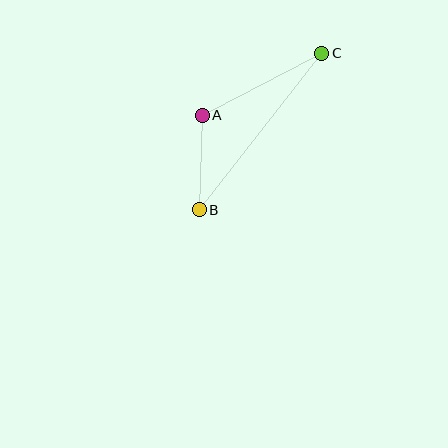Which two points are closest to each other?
Points A and B are closest to each other.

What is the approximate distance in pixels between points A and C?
The distance between A and C is approximately 135 pixels.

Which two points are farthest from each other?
Points B and C are farthest from each other.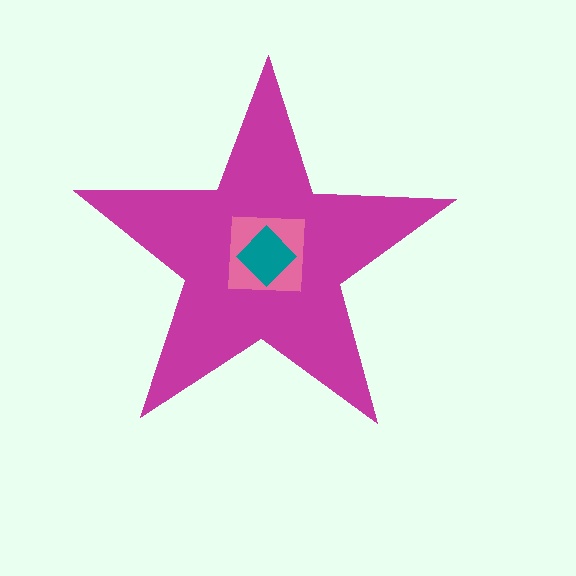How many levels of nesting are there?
3.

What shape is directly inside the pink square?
The teal diamond.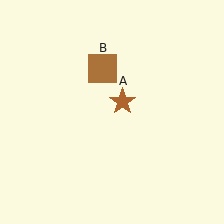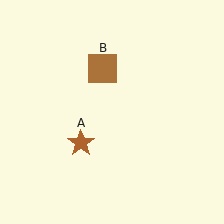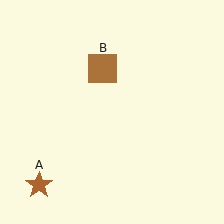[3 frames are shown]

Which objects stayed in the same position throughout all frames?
Brown square (object B) remained stationary.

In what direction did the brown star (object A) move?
The brown star (object A) moved down and to the left.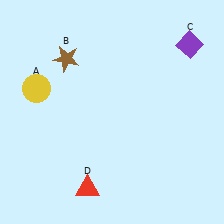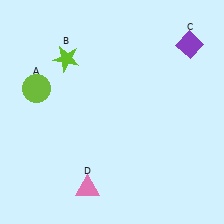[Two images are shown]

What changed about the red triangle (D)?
In Image 1, D is red. In Image 2, it changed to pink.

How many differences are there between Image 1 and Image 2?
There are 3 differences between the two images.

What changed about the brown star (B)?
In Image 1, B is brown. In Image 2, it changed to lime.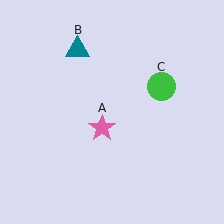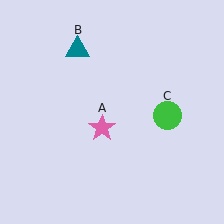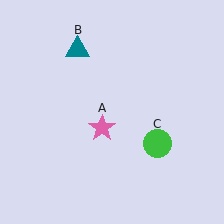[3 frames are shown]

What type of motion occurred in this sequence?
The green circle (object C) rotated clockwise around the center of the scene.